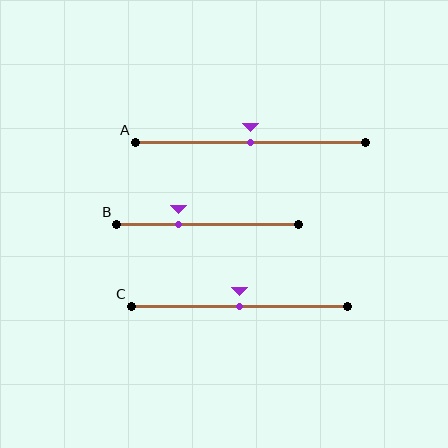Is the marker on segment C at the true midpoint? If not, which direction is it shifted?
Yes, the marker on segment C is at the true midpoint.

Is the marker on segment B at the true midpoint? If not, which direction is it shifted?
No, the marker on segment B is shifted to the left by about 16% of the segment length.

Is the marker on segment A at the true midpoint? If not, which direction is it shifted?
Yes, the marker on segment A is at the true midpoint.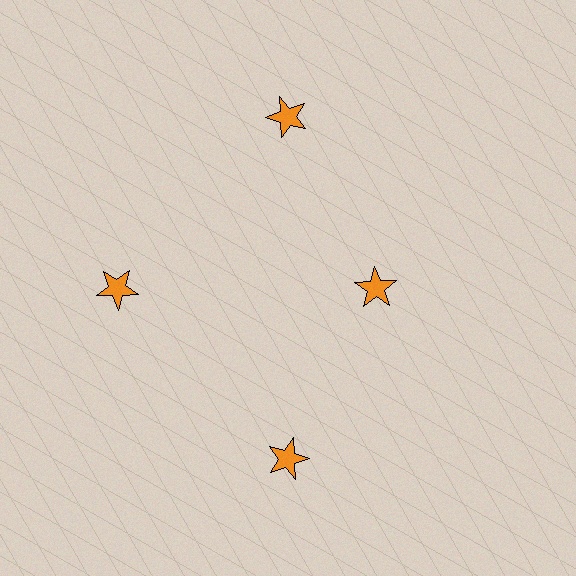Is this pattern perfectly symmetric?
No. The 4 orange stars are arranged in a ring, but one element near the 3 o'clock position is pulled inward toward the center, breaking the 4-fold rotational symmetry.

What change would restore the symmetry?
The symmetry would be restored by moving it outward, back onto the ring so that all 4 stars sit at equal angles and equal distance from the center.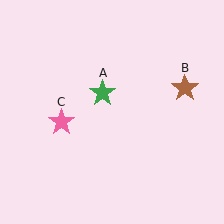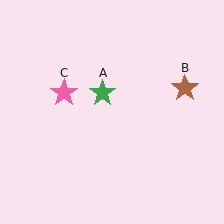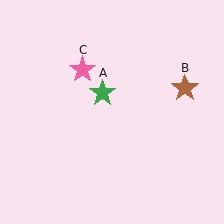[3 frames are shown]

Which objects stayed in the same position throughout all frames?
Green star (object A) and brown star (object B) remained stationary.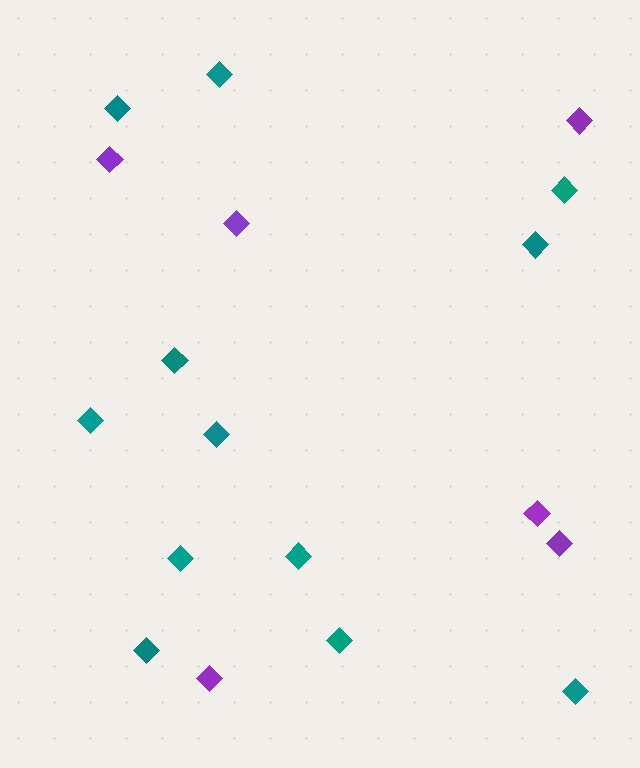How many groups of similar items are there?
There are 2 groups: one group of teal diamonds (12) and one group of purple diamonds (6).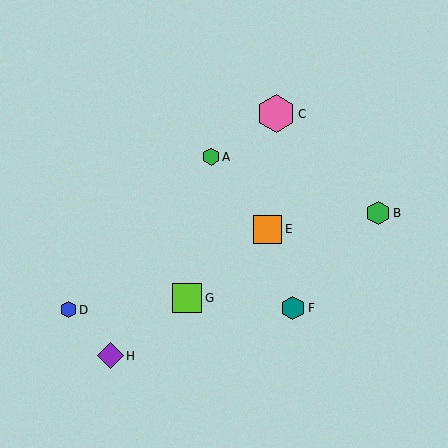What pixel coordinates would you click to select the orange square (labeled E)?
Click at (268, 229) to select the orange square E.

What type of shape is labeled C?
Shape C is a pink hexagon.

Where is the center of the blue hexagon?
The center of the blue hexagon is at (68, 310).